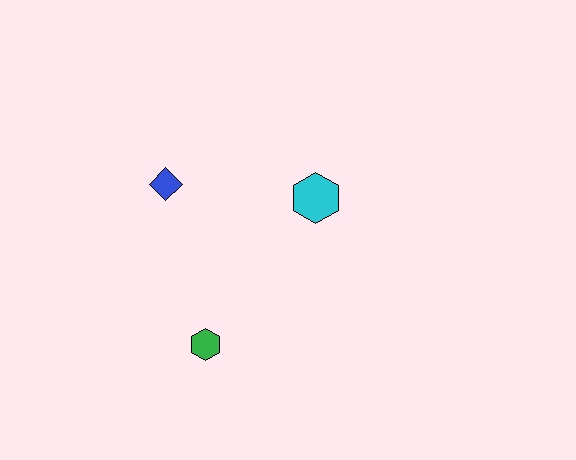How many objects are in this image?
There are 3 objects.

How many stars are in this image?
There are no stars.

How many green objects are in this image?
There is 1 green object.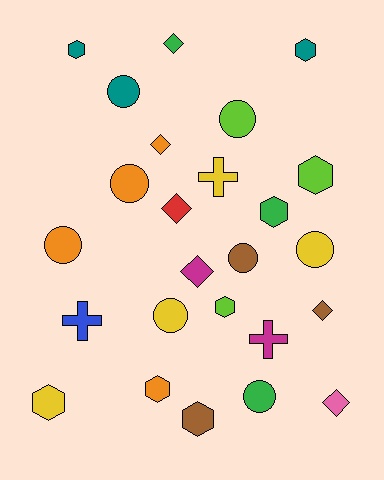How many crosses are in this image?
There are 3 crosses.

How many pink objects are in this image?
There is 1 pink object.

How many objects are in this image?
There are 25 objects.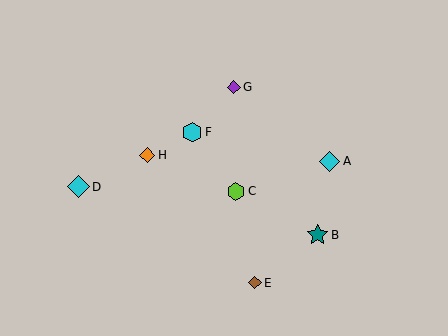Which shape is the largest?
The cyan diamond (labeled D) is the largest.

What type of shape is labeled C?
Shape C is a lime hexagon.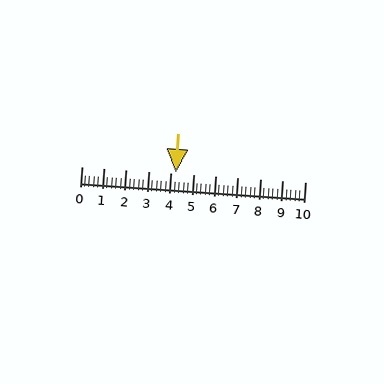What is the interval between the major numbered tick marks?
The major tick marks are spaced 1 units apart.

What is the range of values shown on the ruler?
The ruler shows values from 0 to 10.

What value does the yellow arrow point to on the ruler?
The yellow arrow points to approximately 4.2.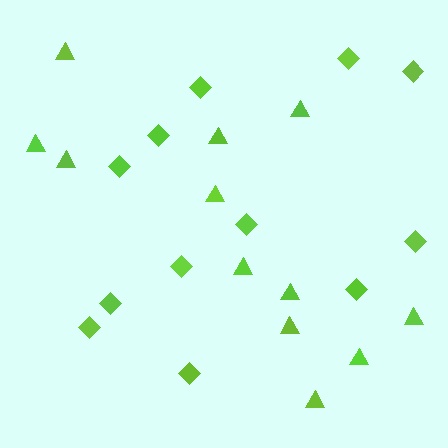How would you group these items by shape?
There are 2 groups: one group of triangles (12) and one group of diamonds (12).